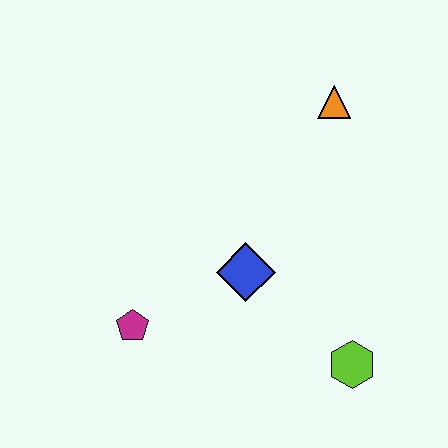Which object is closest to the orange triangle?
The blue diamond is closest to the orange triangle.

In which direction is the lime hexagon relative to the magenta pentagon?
The lime hexagon is to the right of the magenta pentagon.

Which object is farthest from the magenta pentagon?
The orange triangle is farthest from the magenta pentagon.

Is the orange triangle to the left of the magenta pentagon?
No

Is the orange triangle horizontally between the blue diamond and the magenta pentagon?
No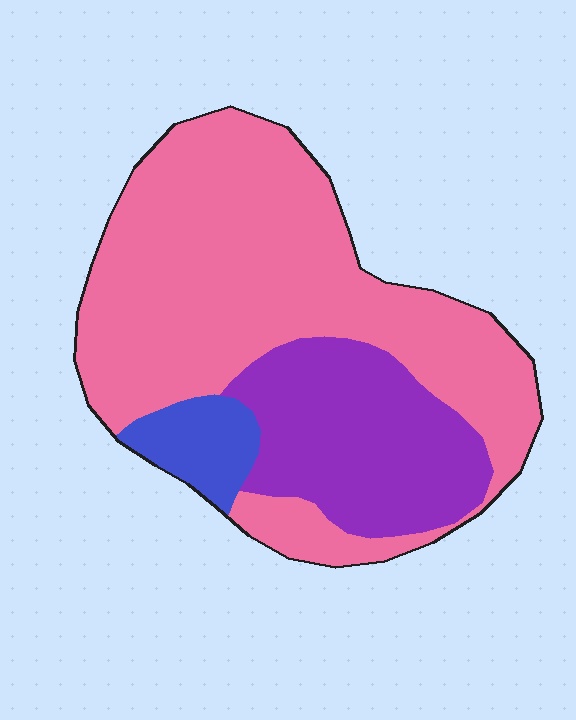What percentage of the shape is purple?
Purple covers 27% of the shape.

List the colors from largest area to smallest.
From largest to smallest: pink, purple, blue.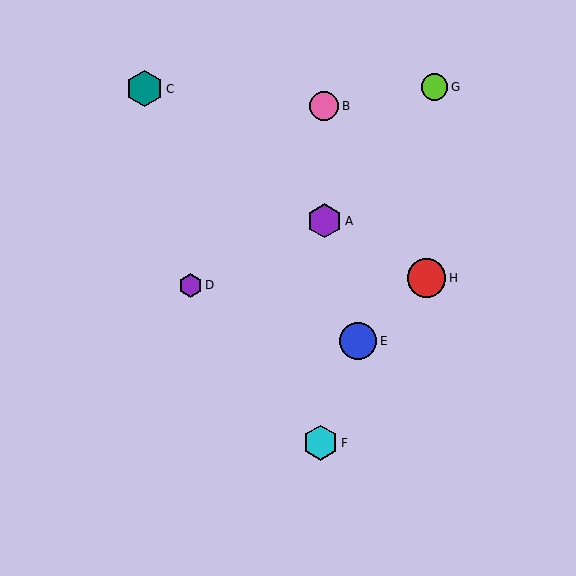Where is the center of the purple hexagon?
The center of the purple hexagon is at (191, 285).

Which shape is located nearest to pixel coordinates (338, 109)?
The pink circle (labeled B) at (324, 106) is nearest to that location.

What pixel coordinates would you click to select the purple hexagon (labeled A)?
Click at (324, 221) to select the purple hexagon A.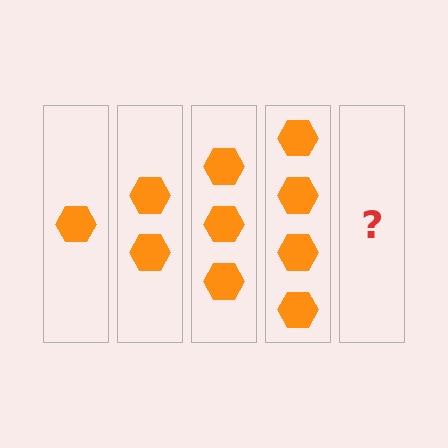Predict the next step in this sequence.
The next step is 5 hexagons.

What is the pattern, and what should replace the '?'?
The pattern is that each step adds one more hexagon. The '?' should be 5 hexagons.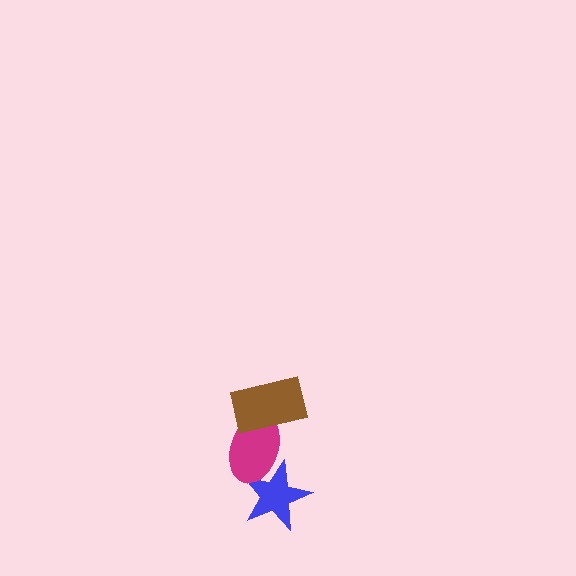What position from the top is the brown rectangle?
The brown rectangle is 1st from the top.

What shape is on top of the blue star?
The magenta ellipse is on top of the blue star.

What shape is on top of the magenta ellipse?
The brown rectangle is on top of the magenta ellipse.